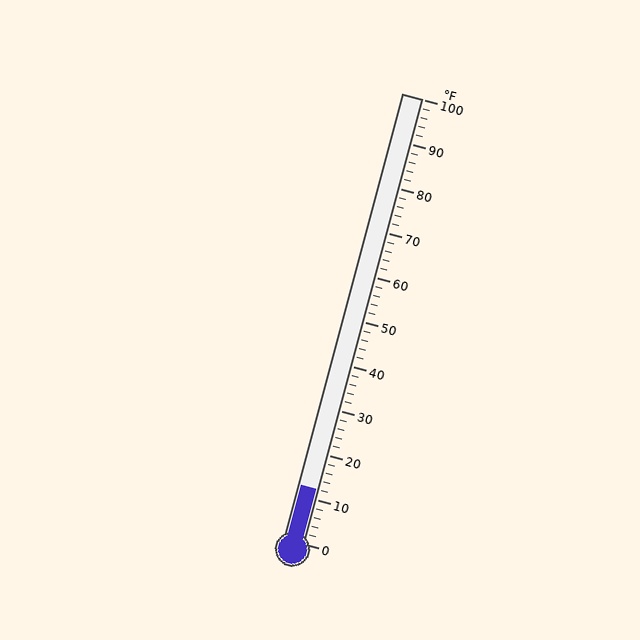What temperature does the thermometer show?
The thermometer shows approximately 12°F.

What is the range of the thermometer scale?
The thermometer scale ranges from 0°F to 100°F.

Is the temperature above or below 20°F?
The temperature is below 20°F.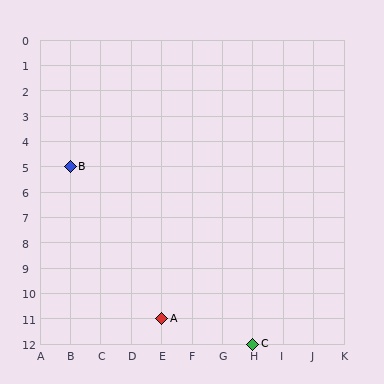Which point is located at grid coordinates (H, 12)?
Point C is at (H, 12).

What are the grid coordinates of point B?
Point B is at grid coordinates (B, 5).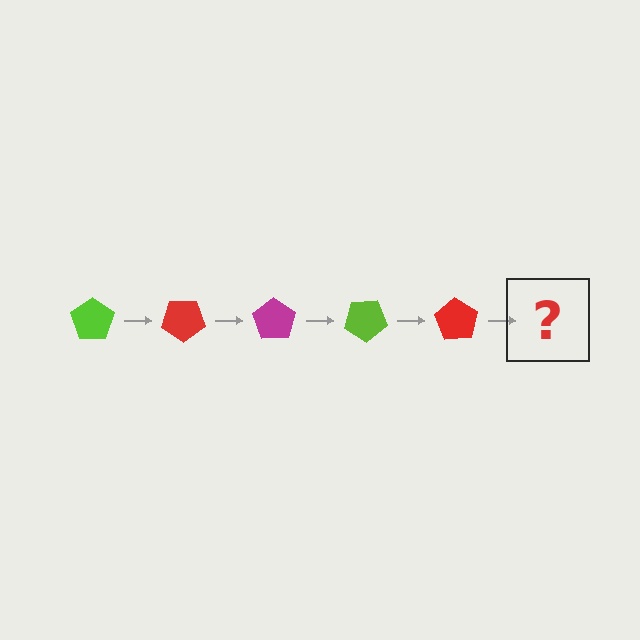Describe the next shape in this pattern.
It should be a magenta pentagon, rotated 175 degrees from the start.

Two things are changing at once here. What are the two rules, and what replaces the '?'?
The two rules are that it rotates 35 degrees each step and the color cycles through lime, red, and magenta. The '?' should be a magenta pentagon, rotated 175 degrees from the start.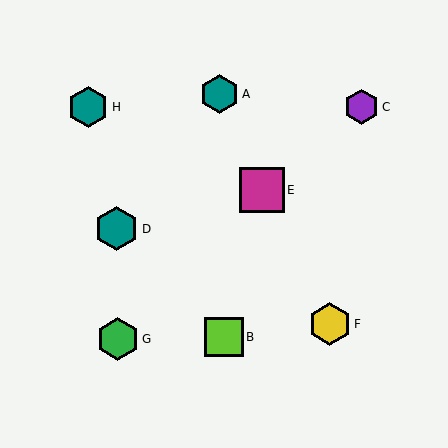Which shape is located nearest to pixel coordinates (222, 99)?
The teal hexagon (labeled A) at (219, 94) is nearest to that location.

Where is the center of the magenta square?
The center of the magenta square is at (262, 190).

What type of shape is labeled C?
Shape C is a purple hexagon.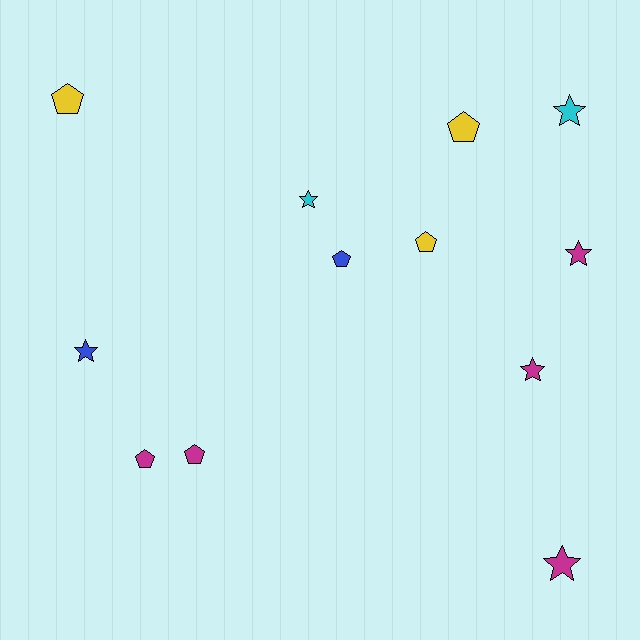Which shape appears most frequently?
Pentagon, with 6 objects.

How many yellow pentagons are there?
There are 3 yellow pentagons.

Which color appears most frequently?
Magenta, with 5 objects.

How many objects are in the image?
There are 12 objects.